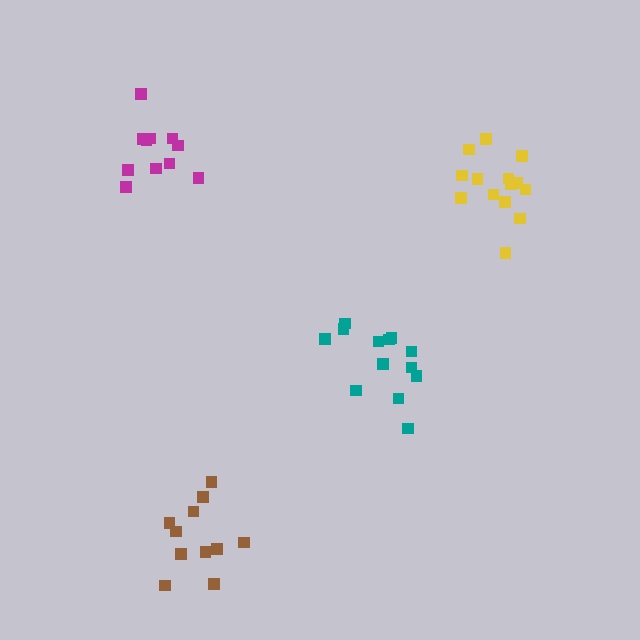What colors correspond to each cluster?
The clusters are colored: yellow, brown, teal, magenta.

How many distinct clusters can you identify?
There are 4 distinct clusters.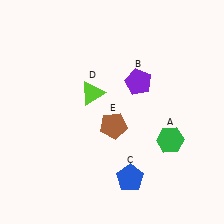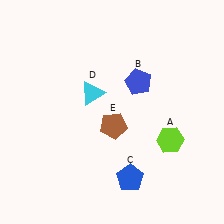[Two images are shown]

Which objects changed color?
A changed from green to lime. B changed from purple to blue. D changed from lime to cyan.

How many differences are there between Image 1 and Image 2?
There are 3 differences between the two images.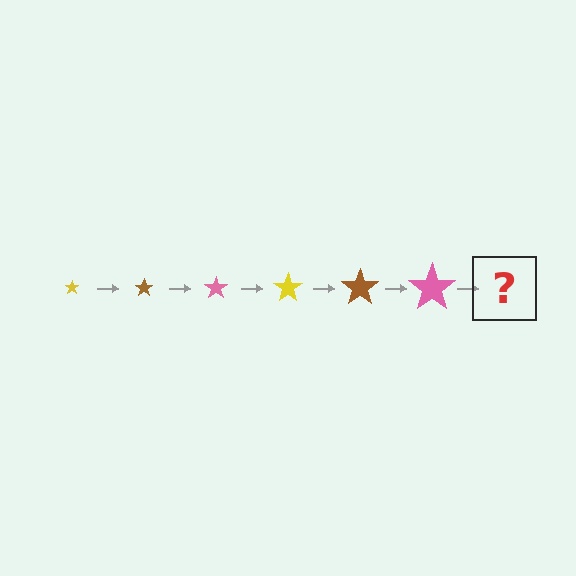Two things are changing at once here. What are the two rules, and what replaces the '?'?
The two rules are that the star grows larger each step and the color cycles through yellow, brown, and pink. The '?' should be a yellow star, larger than the previous one.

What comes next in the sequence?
The next element should be a yellow star, larger than the previous one.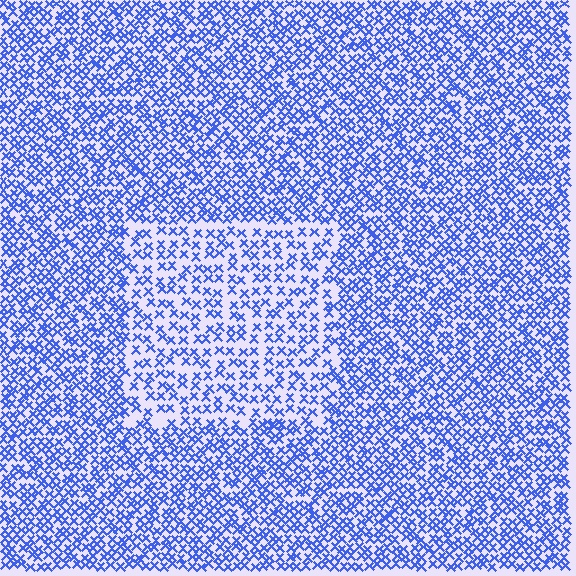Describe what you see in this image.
The image contains small blue elements arranged at two different densities. A rectangle-shaped region is visible where the elements are less densely packed than the surrounding area.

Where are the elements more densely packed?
The elements are more densely packed outside the rectangle boundary.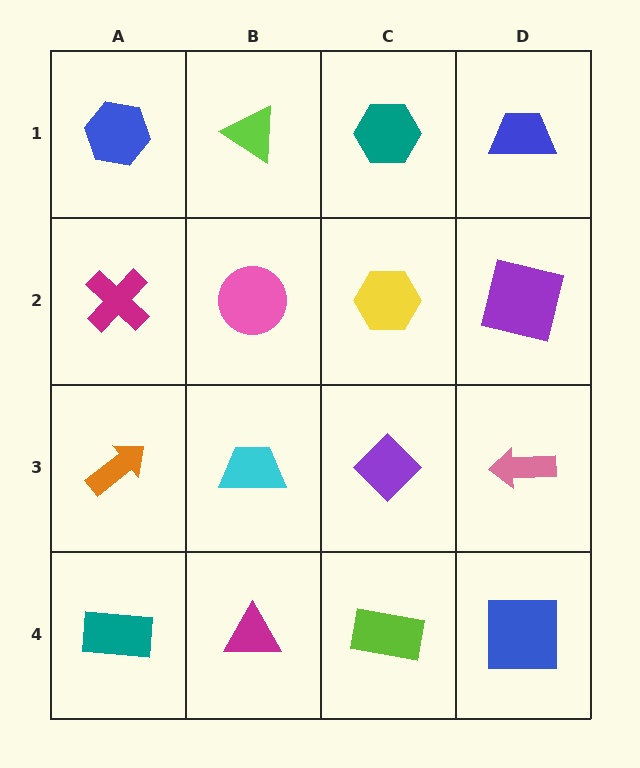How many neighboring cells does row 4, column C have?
3.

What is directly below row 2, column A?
An orange arrow.